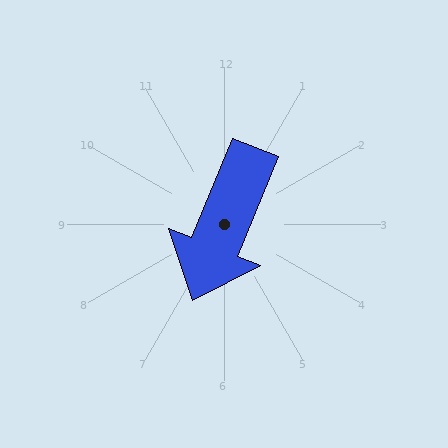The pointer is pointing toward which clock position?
Roughly 7 o'clock.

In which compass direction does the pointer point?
South.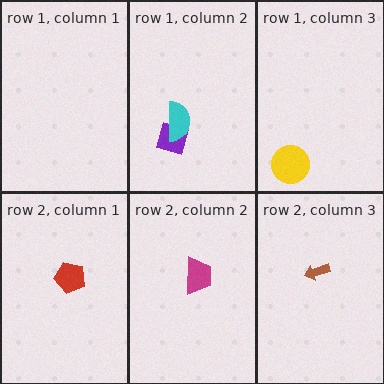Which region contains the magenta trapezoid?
The row 2, column 2 region.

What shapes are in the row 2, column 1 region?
The red pentagon.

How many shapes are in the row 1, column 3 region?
1.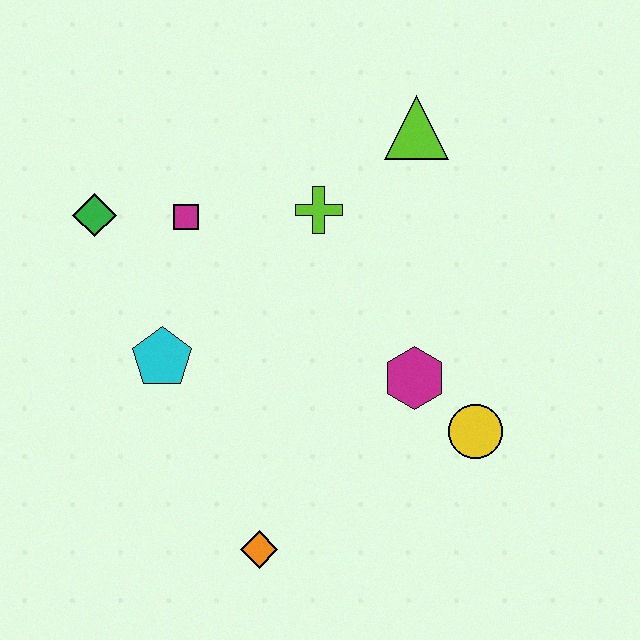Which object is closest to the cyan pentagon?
The magenta square is closest to the cyan pentagon.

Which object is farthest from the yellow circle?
The green diamond is farthest from the yellow circle.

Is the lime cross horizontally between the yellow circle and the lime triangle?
No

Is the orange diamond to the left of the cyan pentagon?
No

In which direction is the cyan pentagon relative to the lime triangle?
The cyan pentagon is to the left of the lime triangle.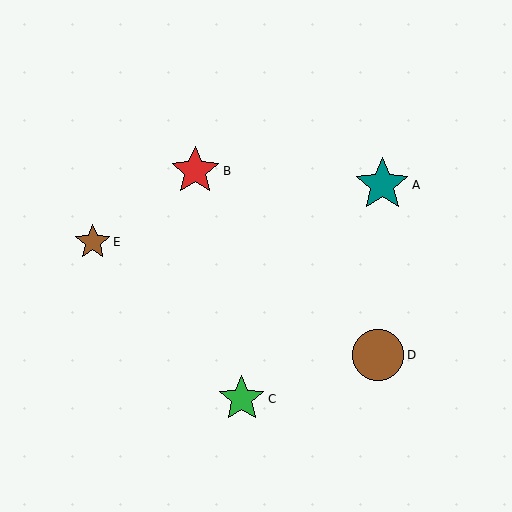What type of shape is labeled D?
Shape D is a brown circle.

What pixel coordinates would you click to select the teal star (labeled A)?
Click at (382, 185) to select the teal star A.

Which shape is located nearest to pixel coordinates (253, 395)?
The green star (labeled C) at (242, 399) is nearest to that location.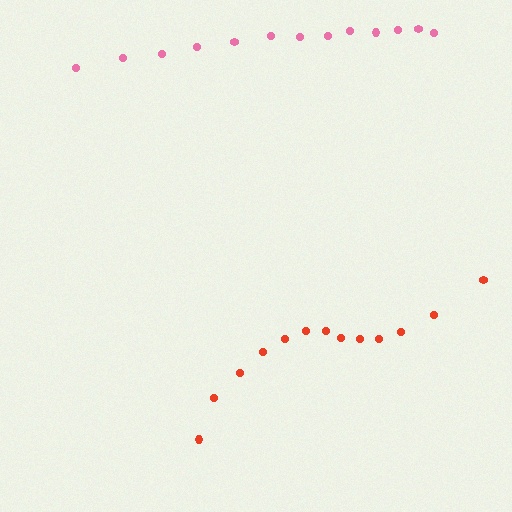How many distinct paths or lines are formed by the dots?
There are 2 distinct paths.